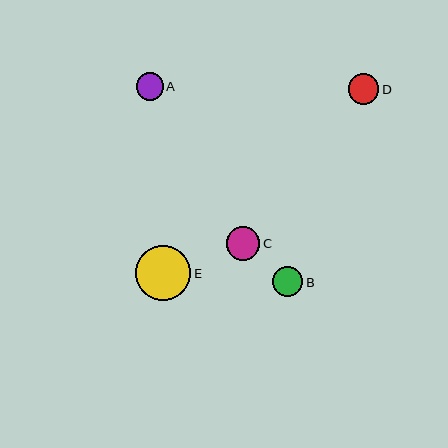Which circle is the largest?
Circle E is the largest with a size of approximately 56 pixels.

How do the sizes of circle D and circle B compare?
Circle D and circle B are approximately the same size.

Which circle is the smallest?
Circle A is the smallest with a size of approximately 27 pixels.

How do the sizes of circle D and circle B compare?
Circle D and circle B are approximately the same size.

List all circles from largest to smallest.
From largest to smallest: E, C, D, B, A.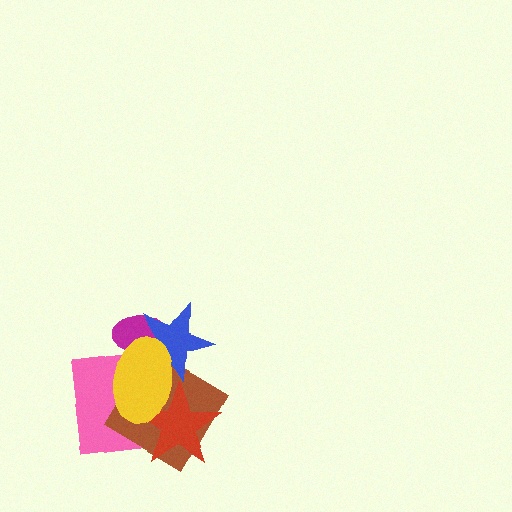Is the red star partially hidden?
Yes, it is partially covered by another shape.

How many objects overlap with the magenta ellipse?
2 objects overlap with the magenta ellipse.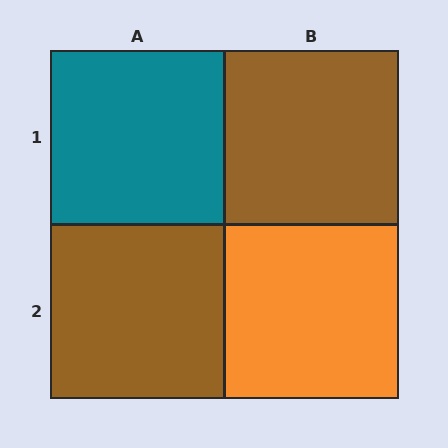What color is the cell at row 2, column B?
Orange.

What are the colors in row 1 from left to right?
Teal, brown.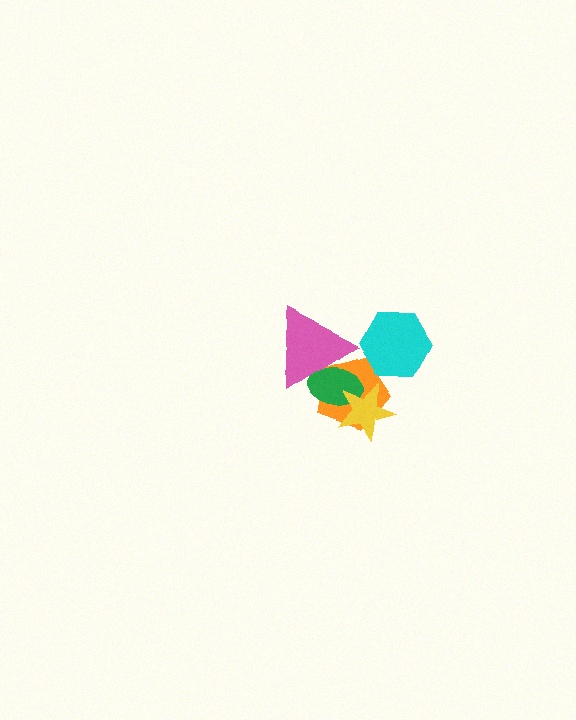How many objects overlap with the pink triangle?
2 objects overlap with the pink triangle.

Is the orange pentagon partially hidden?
Yes, it is partially covered by another shape.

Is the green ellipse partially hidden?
Yes, it is partially covered by another shape.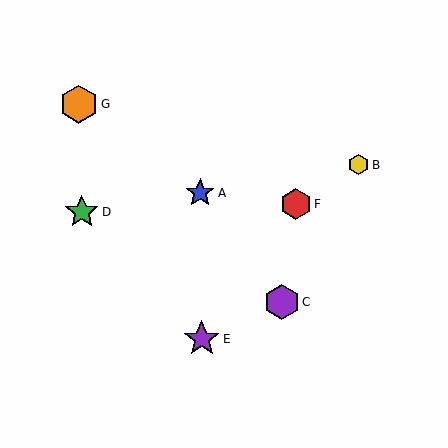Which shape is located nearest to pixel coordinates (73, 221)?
The green star (labeled D) at (82, 212) is nearest to that location.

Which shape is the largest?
The orange hexagon (labeled G) is the largest.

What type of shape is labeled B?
Shape B is a yellow hexagon.